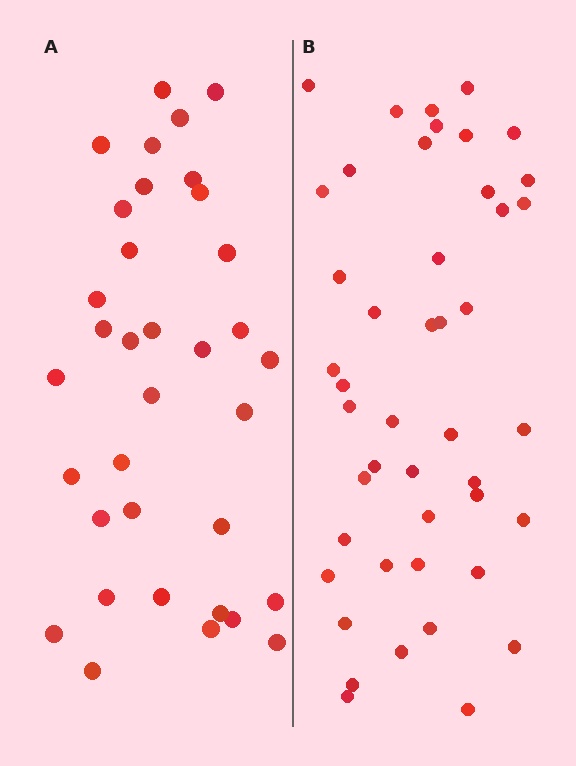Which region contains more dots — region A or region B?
Region B (the right region) has more dots.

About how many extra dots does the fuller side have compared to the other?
Region B has roughly 10 or so more dots than region A.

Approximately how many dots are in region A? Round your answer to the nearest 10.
About 40 dots. (The exact count is 35, which rounds to 40.)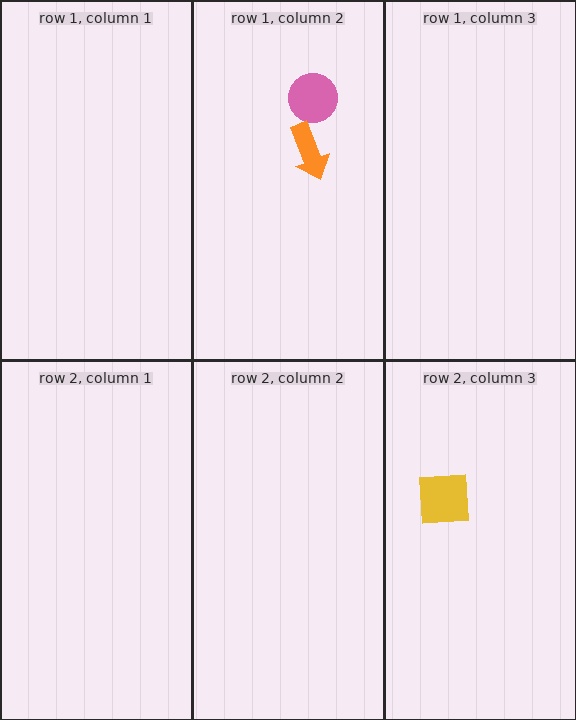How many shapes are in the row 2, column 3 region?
1.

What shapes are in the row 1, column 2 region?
The pink circle, the orange arrow.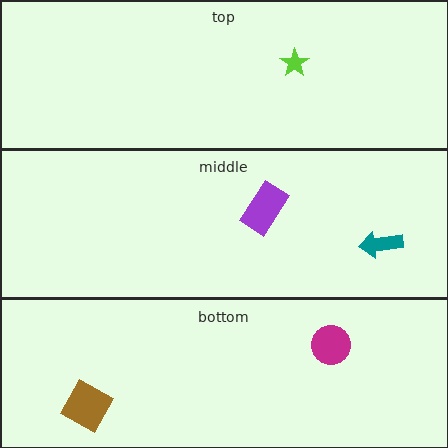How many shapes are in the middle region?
2.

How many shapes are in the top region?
1.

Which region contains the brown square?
The bottom region.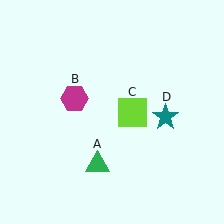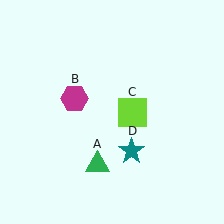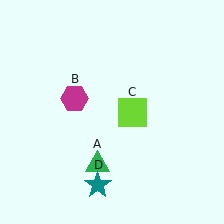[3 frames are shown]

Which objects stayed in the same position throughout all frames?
Green triangle (object A) and magenta hexagon (object B) and lime square (object C) remained stationary.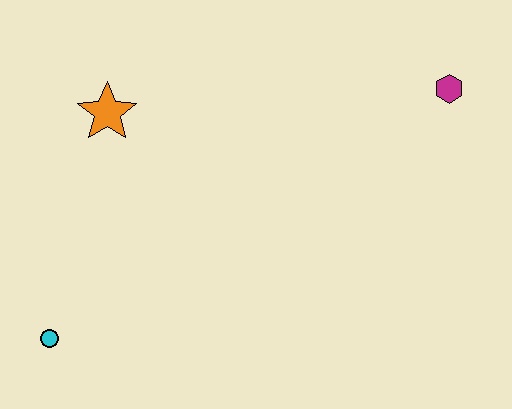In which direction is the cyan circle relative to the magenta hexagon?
The cyan circle is to the left of the magenta hexagon.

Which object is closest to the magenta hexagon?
The orange star is closest to the magenta hexagon.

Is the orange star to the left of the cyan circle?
No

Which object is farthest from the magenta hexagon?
The cyan circle is farthest from the magenta hexagon.